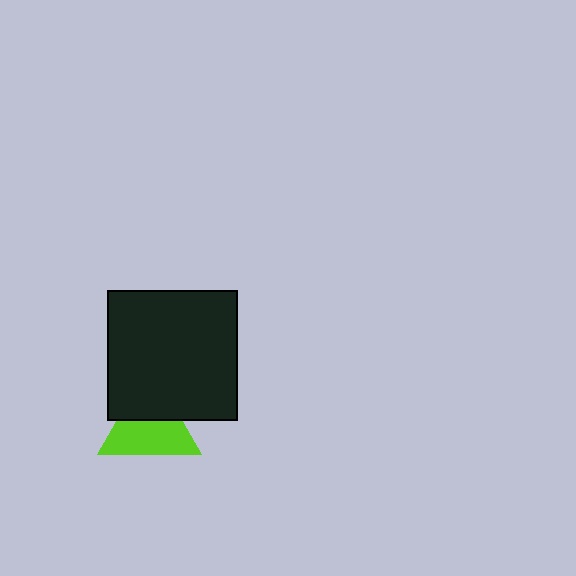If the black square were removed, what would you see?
You would see the complete lime triangle.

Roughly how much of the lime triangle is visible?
About half of it is visible (roughly 60%).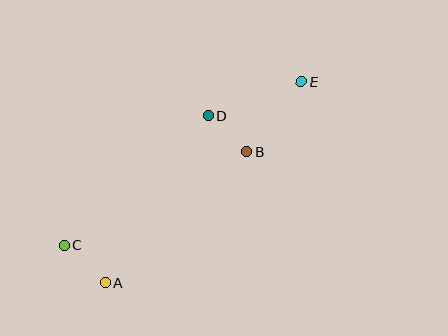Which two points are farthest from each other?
Points C and E are farthest from each other.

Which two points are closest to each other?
Points B and D are closest to each other.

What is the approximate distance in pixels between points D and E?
The distance between D and E is approximately 99 pixels.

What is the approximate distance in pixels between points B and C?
The distance between B and C is approximately 205 pixels.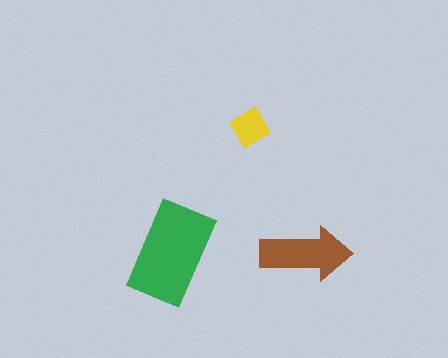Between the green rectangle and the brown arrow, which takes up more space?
The green rectangle.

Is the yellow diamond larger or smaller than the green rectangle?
Smaller.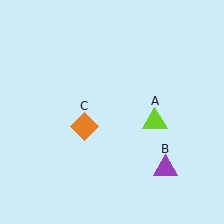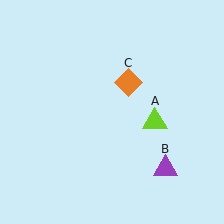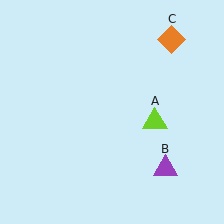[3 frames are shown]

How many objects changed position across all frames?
1 object changed position: orange diamond (object C).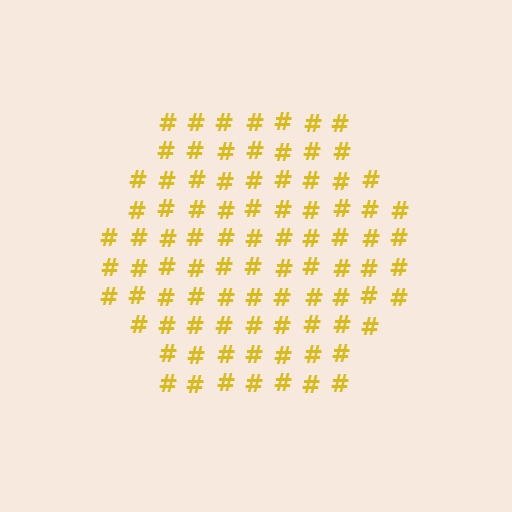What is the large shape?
The large shape is a hexagon.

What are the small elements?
The small elements are hash symbols.